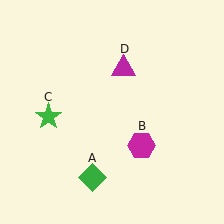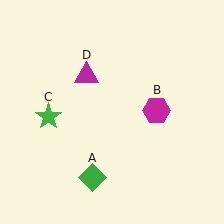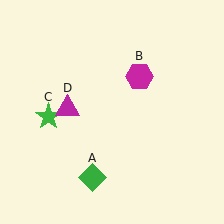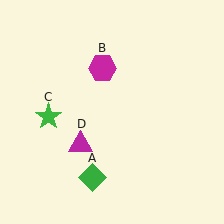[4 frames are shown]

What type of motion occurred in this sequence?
The magenta hexagon (object B), magenta triangle (object D) rotated counterclockwise around the center of the scene.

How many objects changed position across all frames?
2 objects changed position: magenta hexagon (object B), magenta triangle (object D).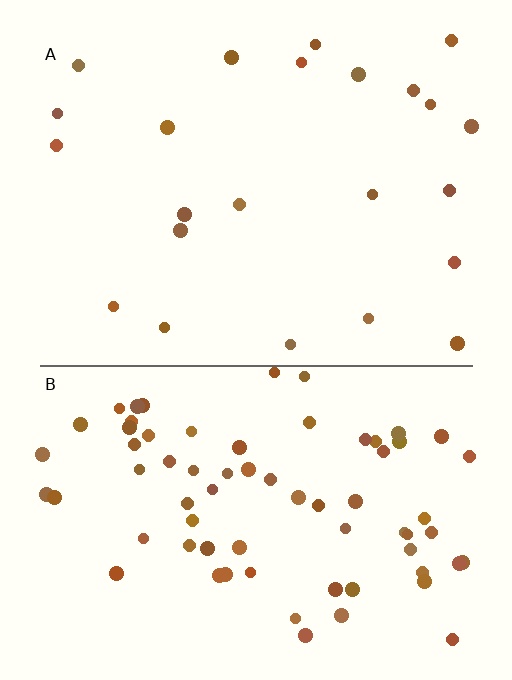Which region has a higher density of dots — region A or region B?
B (the bottom).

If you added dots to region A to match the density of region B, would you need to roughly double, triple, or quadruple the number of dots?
Approximately triple.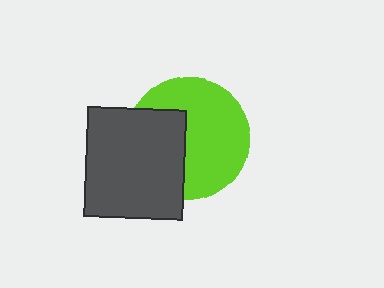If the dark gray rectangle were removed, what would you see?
You would see the complete lime circle.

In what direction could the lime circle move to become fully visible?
The lime circle could move right. That would shift it out from behind the dark gray rectangle entirely.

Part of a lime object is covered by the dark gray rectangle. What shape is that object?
It is a circle.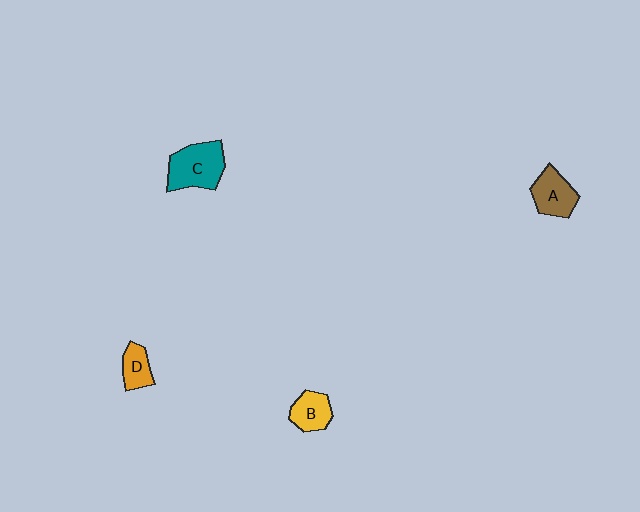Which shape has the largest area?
Shape C (teal).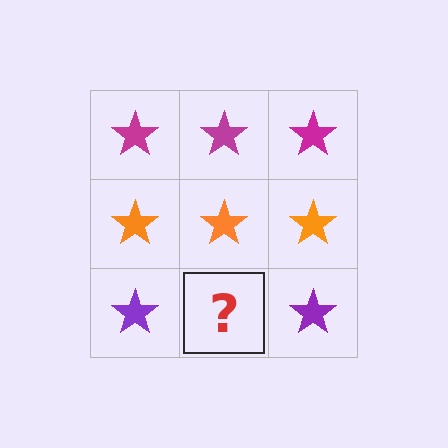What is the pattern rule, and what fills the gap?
The rule is that each row has a consistent color. The gap should be filled with a purple star.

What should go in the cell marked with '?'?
The missing cell should contain a purple star.